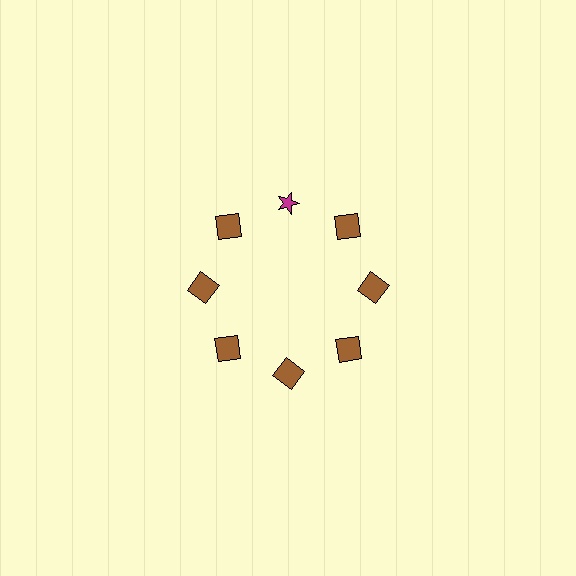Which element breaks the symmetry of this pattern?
The magenta star at roughly the 12 o'clock position breaks the symmetry. All other shapes are brown squares.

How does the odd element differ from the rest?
It differs in both color (magenta instead of brown) and shape (star instead of square).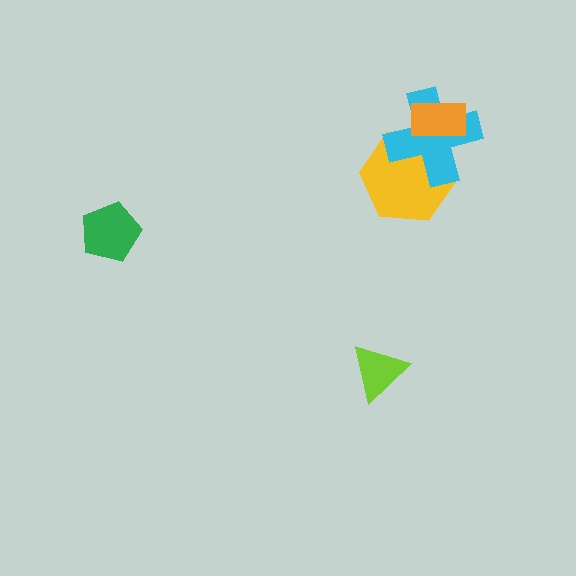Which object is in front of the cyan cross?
The orange rectangle is in front of the cyan cross.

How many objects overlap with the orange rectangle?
2 objects overlap with the orange rectangle.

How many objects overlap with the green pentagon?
0 objects overlap with the green pentagon.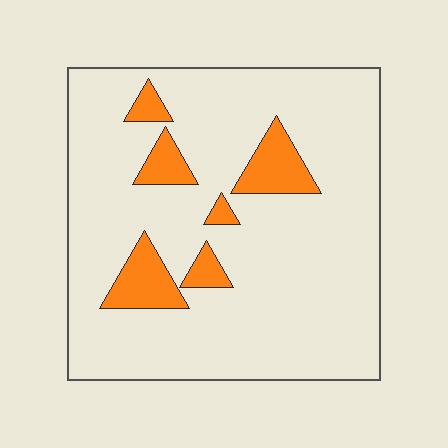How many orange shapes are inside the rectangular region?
6.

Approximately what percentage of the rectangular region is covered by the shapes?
Approximately 15%.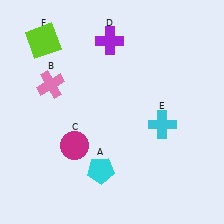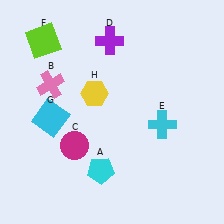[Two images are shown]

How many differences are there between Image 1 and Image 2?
There are 2 differences between the two images.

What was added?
A cyan square (G), a yellow hexagon (H) were added in Image 2.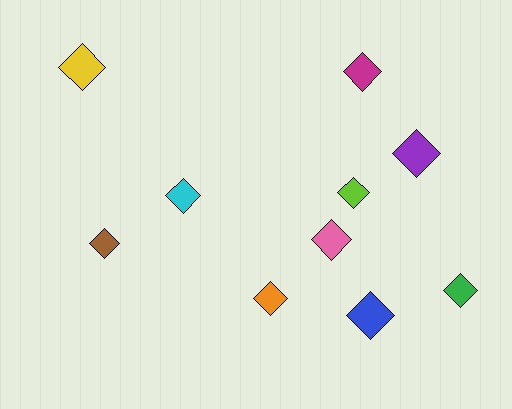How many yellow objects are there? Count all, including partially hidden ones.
There is 1 yellow object.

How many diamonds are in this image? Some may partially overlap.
There are 10 diamonds.